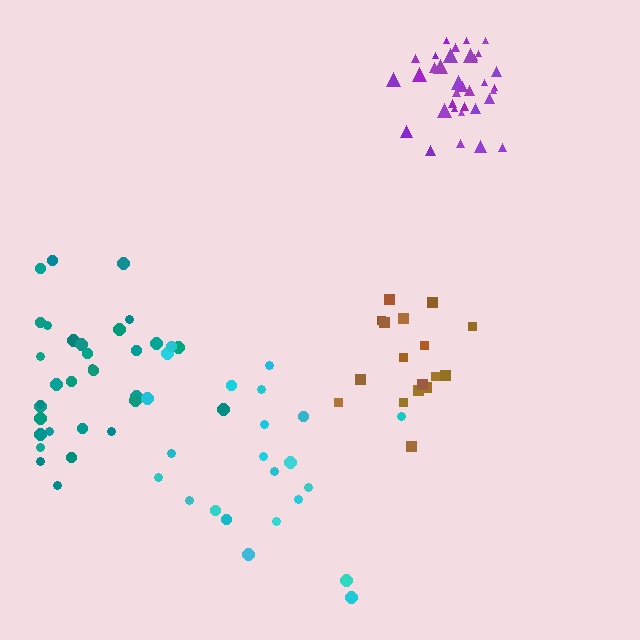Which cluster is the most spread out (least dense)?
Cyan.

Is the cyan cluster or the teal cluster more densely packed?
Teal.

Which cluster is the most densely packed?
Purple.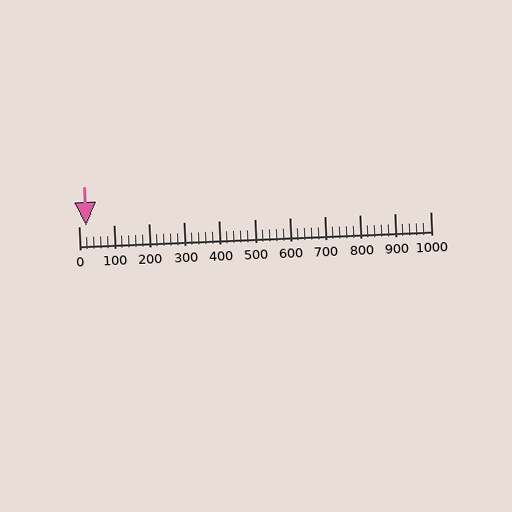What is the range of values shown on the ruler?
The ruler shows values from 0 to 1000.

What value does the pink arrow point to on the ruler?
The pink arrow points to approximately 20.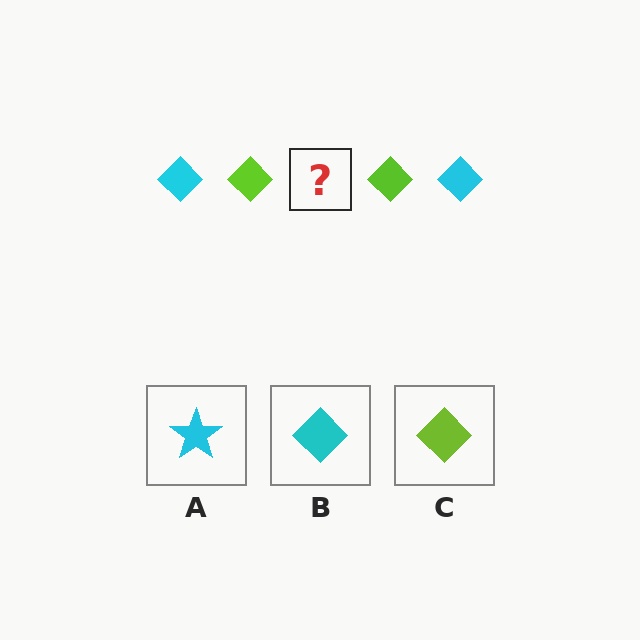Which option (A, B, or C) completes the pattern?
B.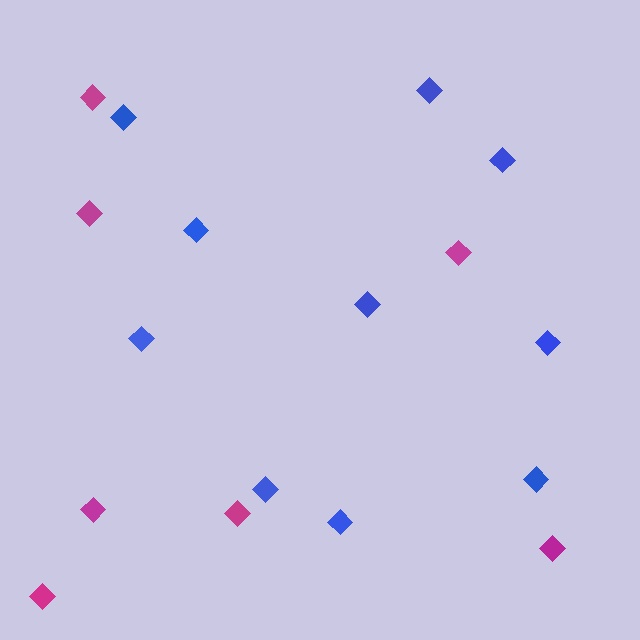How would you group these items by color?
There are 2 groups: one group of blue diamonds (10) and one group of magenta diamonds (7).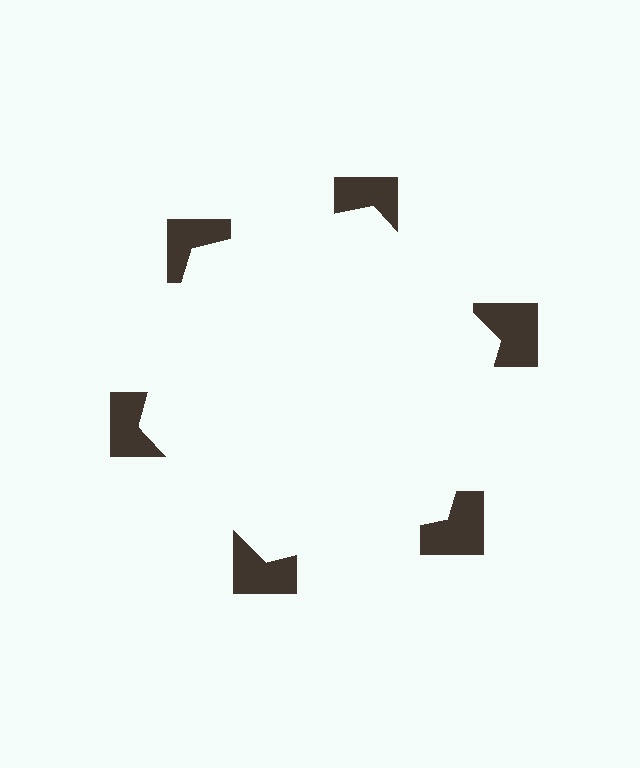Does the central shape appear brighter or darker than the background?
It typically appears slightly brighter than the background, even though no actual brightness change is drawn.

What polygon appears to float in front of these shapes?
An illusory hexagon — its edges are inferred from the aligned wedge cuts in the notched squares, not physically drawn.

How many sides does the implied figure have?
6 sides.